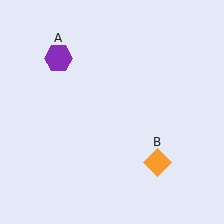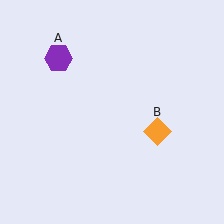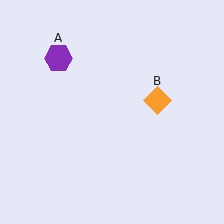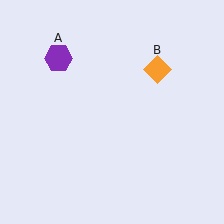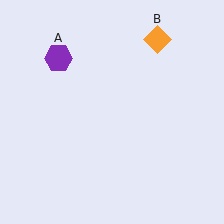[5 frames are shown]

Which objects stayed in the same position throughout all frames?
Purple hexagon (object A) remained stationary.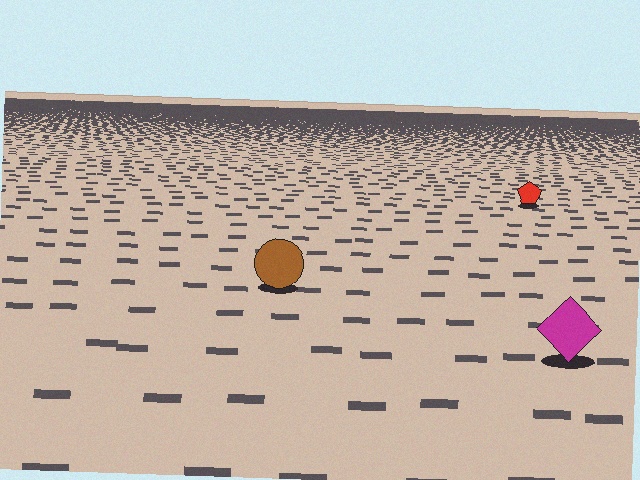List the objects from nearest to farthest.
From nearest to farthest: the magenta diamond, the brown circle, the red pentagon.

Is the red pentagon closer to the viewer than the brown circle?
No. The brown circle is closer — you can tell from the texture gradient: the ground texture is coarser near it.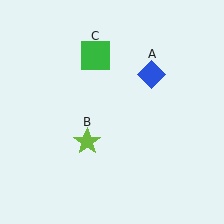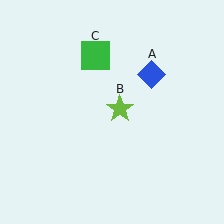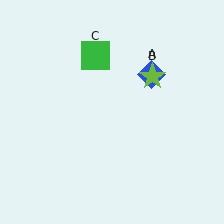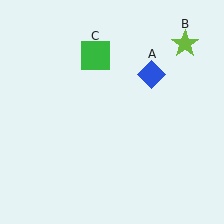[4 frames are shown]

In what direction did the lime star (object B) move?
The lime star (object B) moved up and to the right.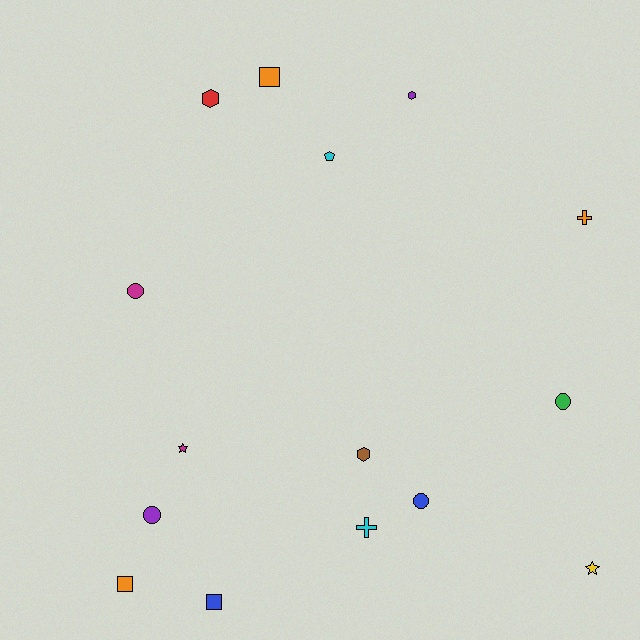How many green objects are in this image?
There is 1 green object.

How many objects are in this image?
There are 15 objects.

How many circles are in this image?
There are 4 circles.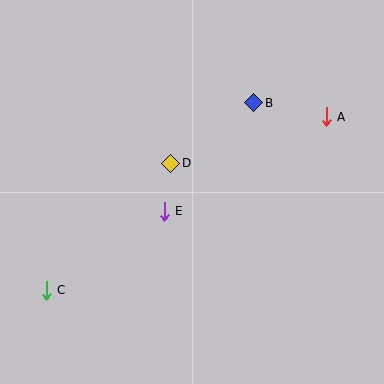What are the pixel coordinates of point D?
Point D is at (171, 163).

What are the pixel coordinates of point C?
Point C is at (46, 290).